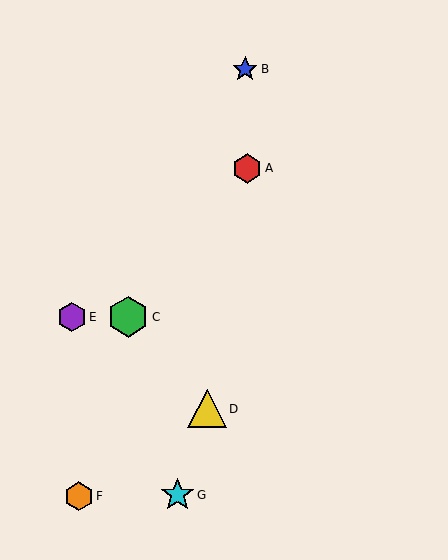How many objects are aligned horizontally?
2 objects (C, E) are aligned horizontally.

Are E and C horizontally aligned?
Yes, both are at y≈317.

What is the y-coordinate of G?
Object G is at y≈495.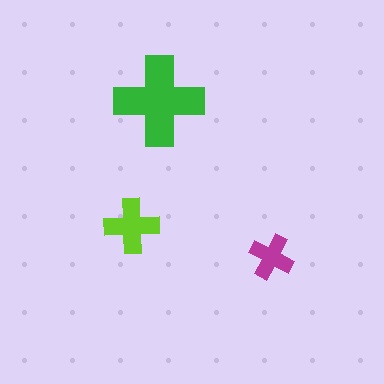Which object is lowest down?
The magenta cross is bottommost.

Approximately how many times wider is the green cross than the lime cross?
About 1.5 times wider.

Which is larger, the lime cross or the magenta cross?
The lime one.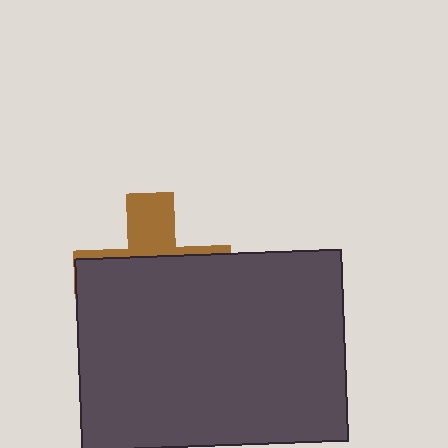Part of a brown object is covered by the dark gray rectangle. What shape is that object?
It is a cross.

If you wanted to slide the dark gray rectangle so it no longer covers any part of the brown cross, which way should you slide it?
Slide it down — that is the most direct way to separate the two shapes.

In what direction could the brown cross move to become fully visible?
The brown cross could move up. That would shift it out from behind the dark gray rectangle entirely.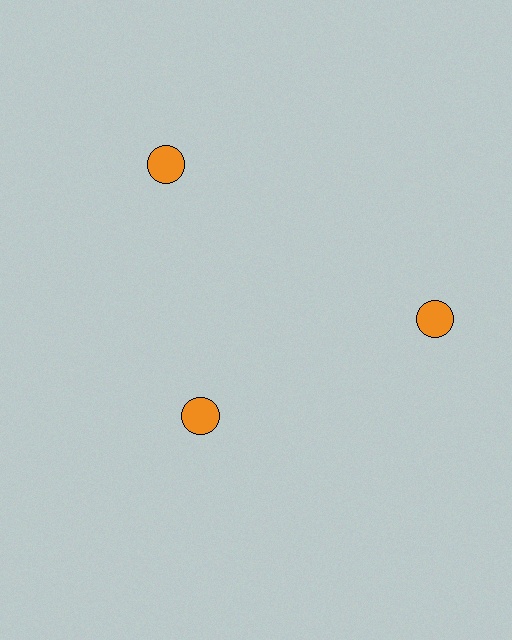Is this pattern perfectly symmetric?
No. The 3 orange circles are arranged in a ring, but one element near the 7 o'clock position is pulled inward toward the center, breaking the 3-fold rotational symmetry.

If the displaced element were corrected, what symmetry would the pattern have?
It would have 3-fold rotational symmetry — the pattern would map onto itself every 120 degrees.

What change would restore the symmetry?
The symmetry would be restored by moving it outward, back onto the ring so that all 3 circles sit at equal angles and equal distance from the center.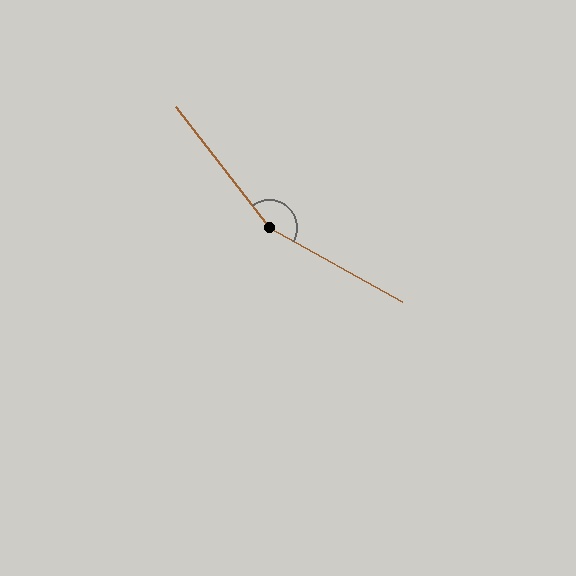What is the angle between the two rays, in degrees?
Approximately 157 degrees.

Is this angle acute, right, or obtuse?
It is obtuse.